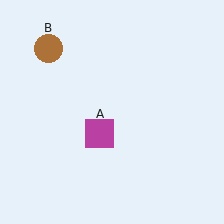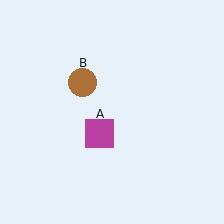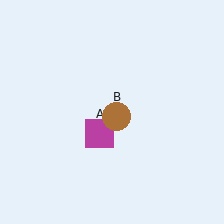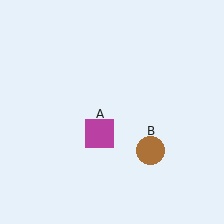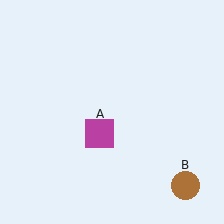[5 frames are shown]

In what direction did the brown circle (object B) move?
The brown circle (object B) moved down and to the right.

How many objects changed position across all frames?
1 object changed position: brown circle (object B).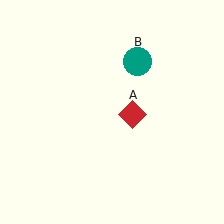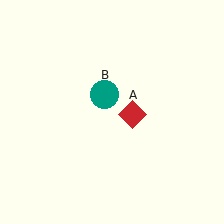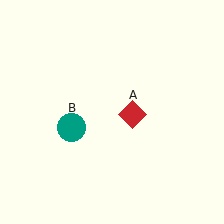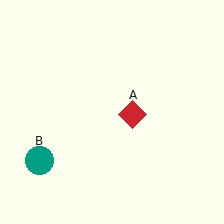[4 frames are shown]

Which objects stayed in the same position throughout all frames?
Red diamond (object A) remained stationary.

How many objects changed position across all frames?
1 object changed position: teal circle (object B).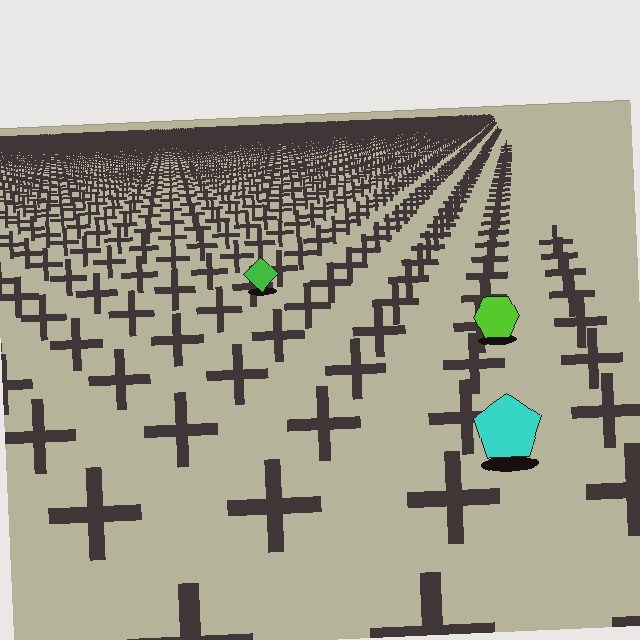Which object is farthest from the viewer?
The green diamond is farthest from the viewer. It appears smaller and the ground texture around it is denser.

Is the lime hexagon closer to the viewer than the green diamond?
Yes. The lime hexagon is closer — you can tell from the texture gradient: the ground texture is coarser near it.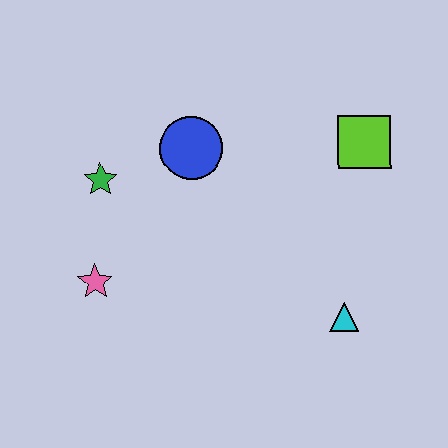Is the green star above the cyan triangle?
Yes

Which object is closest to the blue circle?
The green star is closest to the blue circle.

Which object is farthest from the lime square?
The pink star is farthest from the lime square.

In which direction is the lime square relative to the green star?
The lime square is to the right of the green star.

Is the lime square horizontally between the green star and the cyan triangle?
No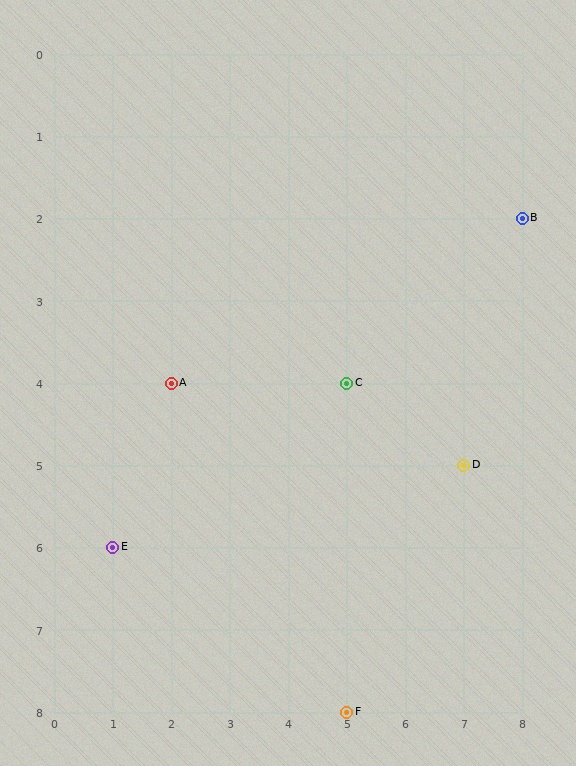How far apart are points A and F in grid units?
Points A and F are 3 columns and 4 rows apart (about 5.0 grid units diagonally).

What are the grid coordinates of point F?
Point F is at grid coordinates (5, 8).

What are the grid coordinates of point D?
Point D is at grid coordinates (7, 5).